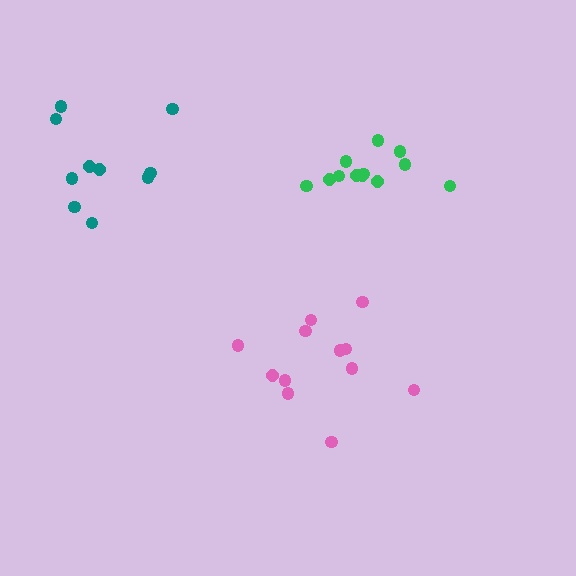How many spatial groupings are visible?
There are 3 spatial groupings.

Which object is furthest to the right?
The green cluster is rightmost.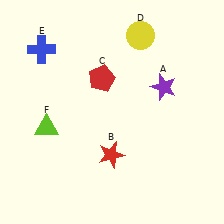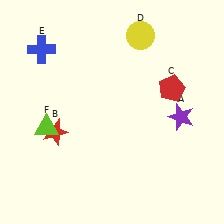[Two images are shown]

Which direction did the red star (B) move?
The red star (B) moved left.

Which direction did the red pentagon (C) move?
The red pentagon (C) moved right.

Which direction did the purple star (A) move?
The purple star (A) moved down.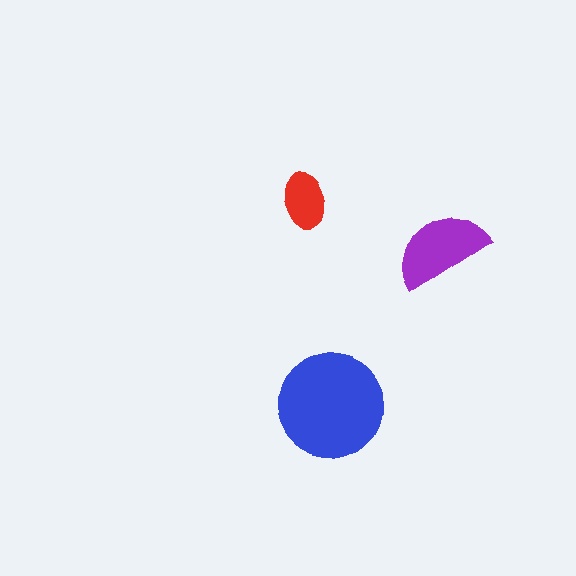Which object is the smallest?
The red ellipse.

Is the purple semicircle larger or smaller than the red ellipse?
Larger.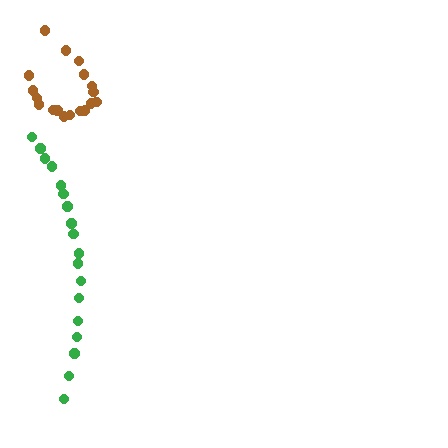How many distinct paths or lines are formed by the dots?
There are 2 distinct paths.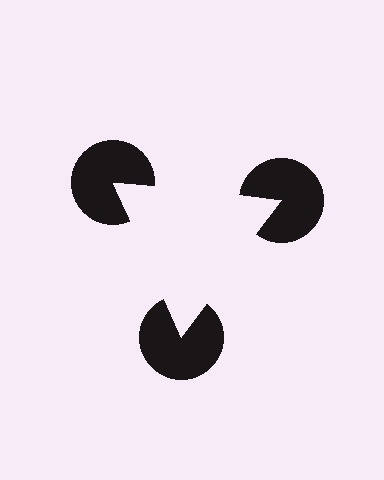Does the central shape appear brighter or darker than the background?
It typically appears slightly brighter than the background, even though no actual brightness change is drawn.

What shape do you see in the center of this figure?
An illusory triangle — its edges are inferred from the aligned wedge cuts in the pac-man discs, not physically drawn.